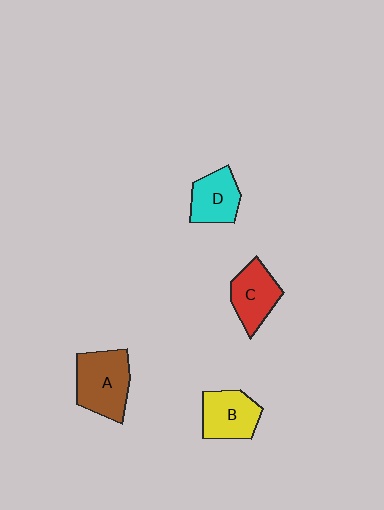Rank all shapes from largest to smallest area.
From largest to smallest: A (brown), B (yellow), C (red), D (cyan).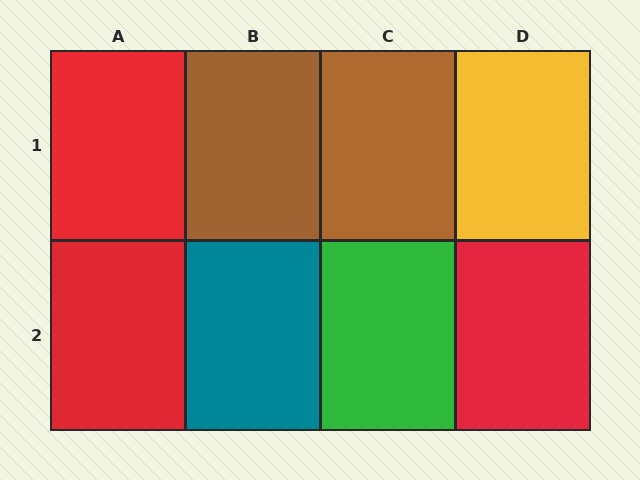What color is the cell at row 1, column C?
Brown.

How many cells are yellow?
1 cell is yellow.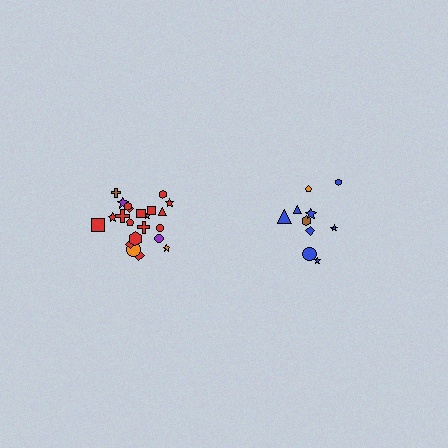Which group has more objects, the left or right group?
The left group.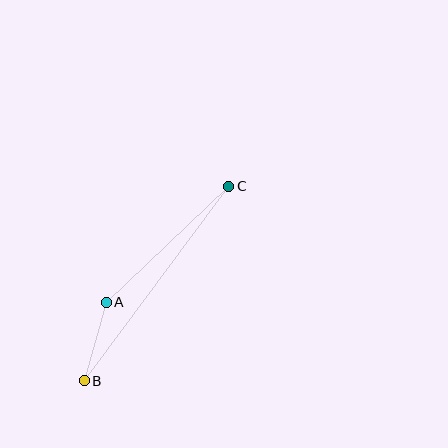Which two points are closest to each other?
Points A and B are closest to each other.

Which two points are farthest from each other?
Points B and C are farthest from each other.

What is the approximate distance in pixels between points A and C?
The distance between A and C is approximately 169 pixels.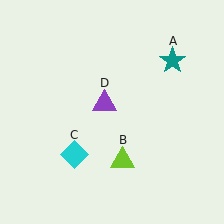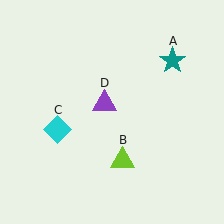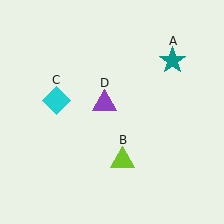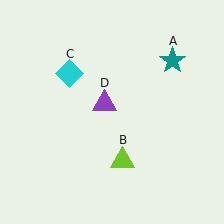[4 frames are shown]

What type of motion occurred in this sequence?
The cyan diamond (object C) rotated clockwise around the center of the scene.